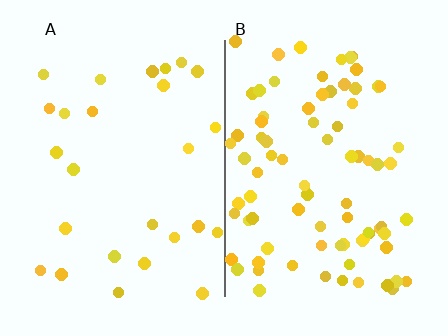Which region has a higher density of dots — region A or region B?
B (the right).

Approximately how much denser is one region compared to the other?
Approximately 3.1× — region B over region A.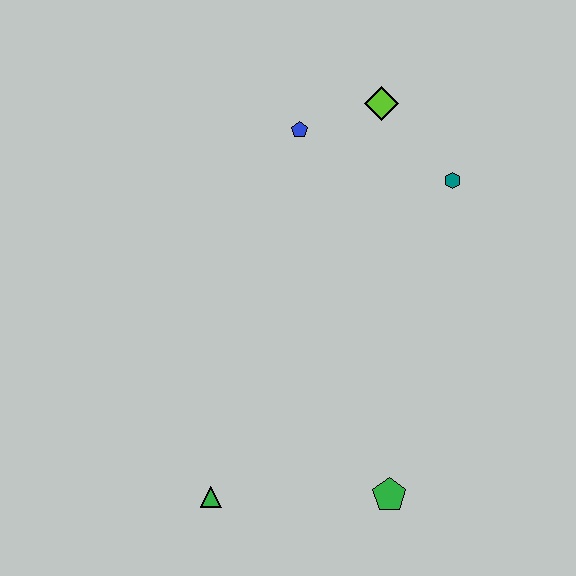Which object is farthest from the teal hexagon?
The green triangle is farthest from the teal hexagon.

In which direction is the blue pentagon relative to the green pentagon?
The blue pentagon is above the green pentagon.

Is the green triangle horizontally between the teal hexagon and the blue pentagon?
No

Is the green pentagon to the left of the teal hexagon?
Yes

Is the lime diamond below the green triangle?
No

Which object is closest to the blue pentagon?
The lime diamond is closest to the blue pentagon.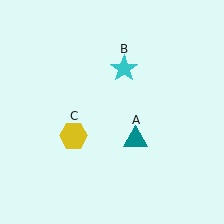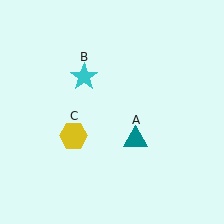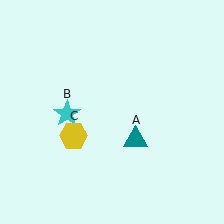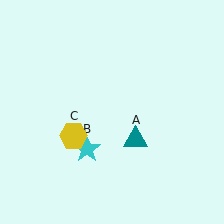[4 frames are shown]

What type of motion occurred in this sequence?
The cyan star (object B) rotated counterclockwise around the center of the scene.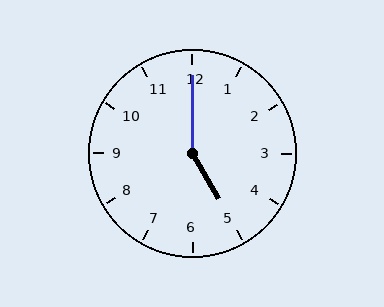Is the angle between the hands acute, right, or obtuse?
It is obtuse.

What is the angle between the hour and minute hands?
Approximately 150 degrees.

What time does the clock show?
5:00.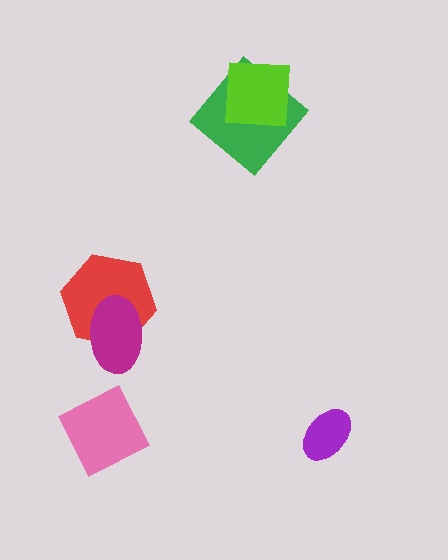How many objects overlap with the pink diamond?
0 objects overlap with the pink diamond.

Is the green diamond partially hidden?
Yes, it is partially covered by another shape.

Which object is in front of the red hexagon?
The magenta ellipse is in front of the red hexagon.